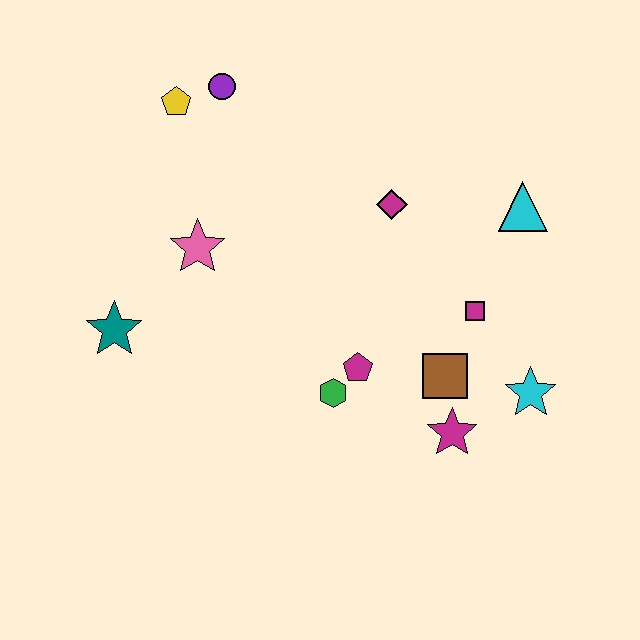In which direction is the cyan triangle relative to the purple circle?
The cyan triangle is to the right of the purple circle.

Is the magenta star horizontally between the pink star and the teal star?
No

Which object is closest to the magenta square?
The brown square is closest to the magenta square.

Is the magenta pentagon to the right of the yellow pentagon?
Yes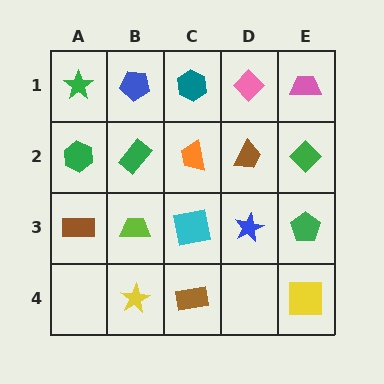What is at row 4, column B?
A yellow star.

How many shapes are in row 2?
5 shapes.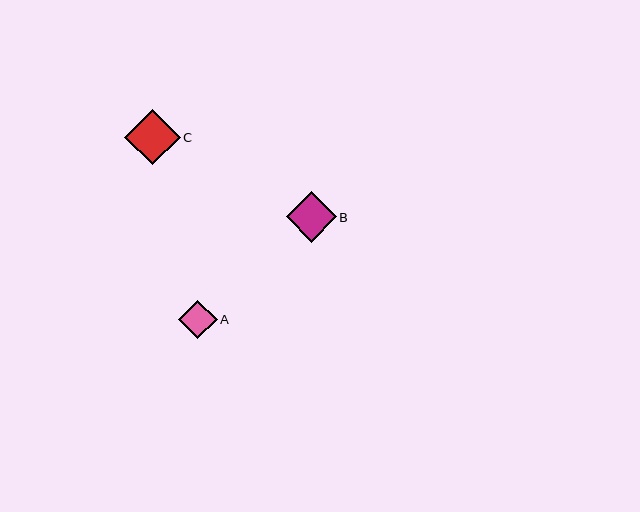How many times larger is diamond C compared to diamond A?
Diamond C is approximately 1.4 times the size of diamond A.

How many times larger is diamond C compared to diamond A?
Diamond C is approximately 1.4 times the size of diamond A.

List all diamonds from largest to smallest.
From largest to smallest: C, B, A.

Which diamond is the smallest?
Diamond A is the smallest with a size of approximately 39 pixels.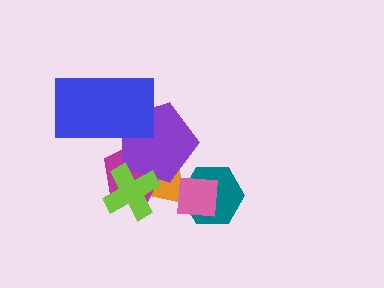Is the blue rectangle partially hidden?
No, no other shape covers it.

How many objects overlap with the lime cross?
3 objects overlap with the lime cross.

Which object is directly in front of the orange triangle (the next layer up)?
The magenta pentagon is directly in front of the orange triangle.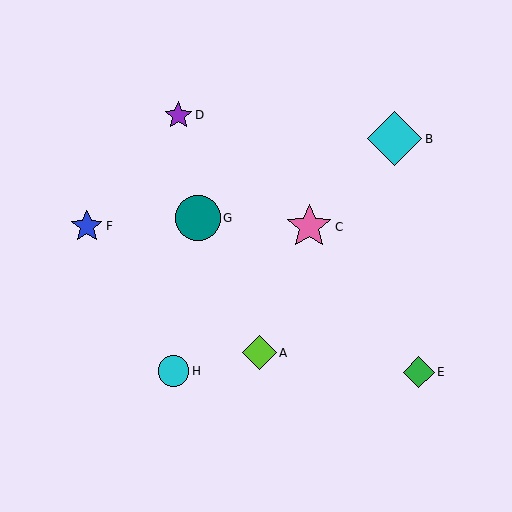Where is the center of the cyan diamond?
The center of the cyan diamond is at (395, 139).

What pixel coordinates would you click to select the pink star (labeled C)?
Click at (309, 227) to select the pink star C.